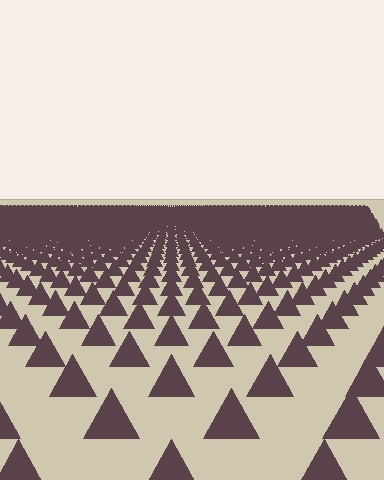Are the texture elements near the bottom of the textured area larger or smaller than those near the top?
Larger. Near the bottom, elements are closer to the viewer and appear at a bigger on-screen size.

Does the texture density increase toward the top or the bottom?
Density increases toward the top.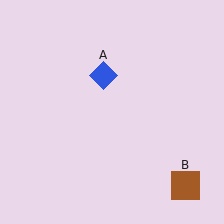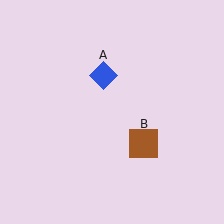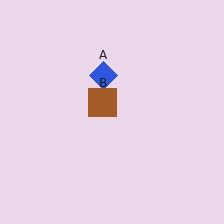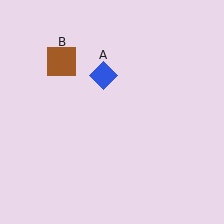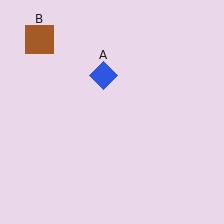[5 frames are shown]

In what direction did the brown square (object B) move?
The brown square (object B) moved up and to the left.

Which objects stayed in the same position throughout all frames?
Blue diamond (object A) remained stationary.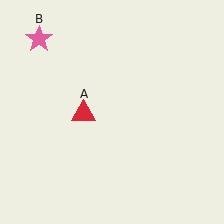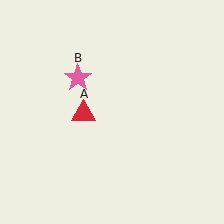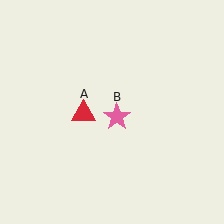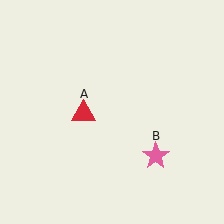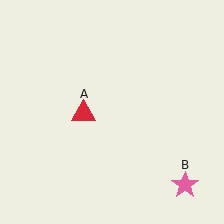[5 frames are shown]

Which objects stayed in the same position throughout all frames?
Red triangle (object A) remained stationary.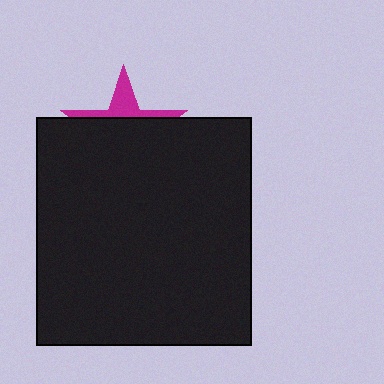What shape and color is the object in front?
The object in front is a black rectangle.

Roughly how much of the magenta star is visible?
A small part of it is visible (roughly 31%).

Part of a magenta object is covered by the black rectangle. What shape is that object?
It is a star.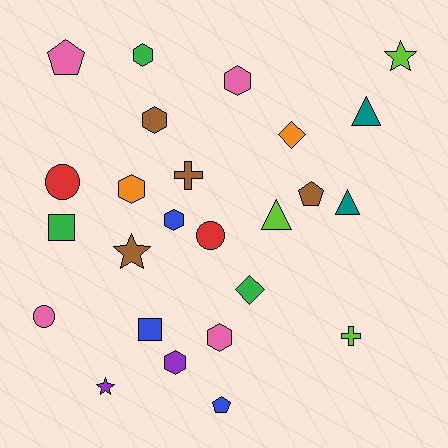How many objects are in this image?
There are 25 objects.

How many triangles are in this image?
There are 3 triangles.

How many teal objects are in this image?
There are 2 teal objects.